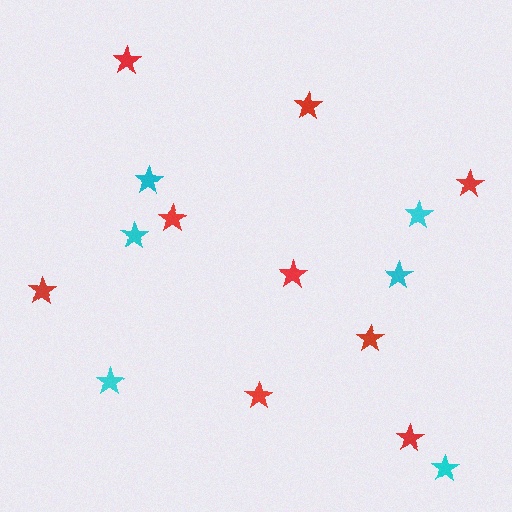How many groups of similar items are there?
There are 2 groups: one group of red stars (9) and one group of cyan stars (6).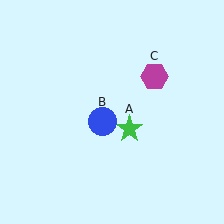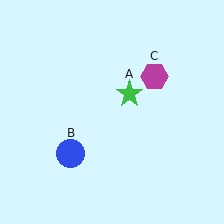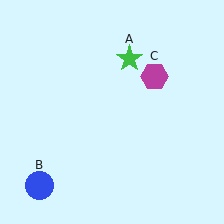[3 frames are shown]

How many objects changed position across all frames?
2 objects changed position: green star (object A), blue circle (object B).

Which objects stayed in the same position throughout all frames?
Magenta hexagon (object C) remained stationary.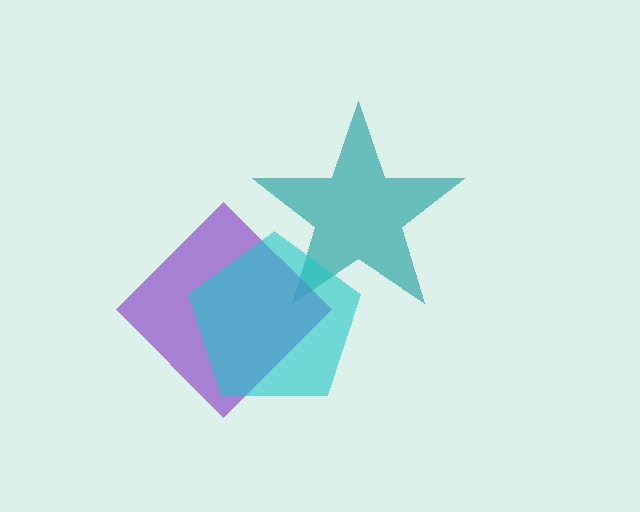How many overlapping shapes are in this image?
There are 3 overlapping shapes in the image.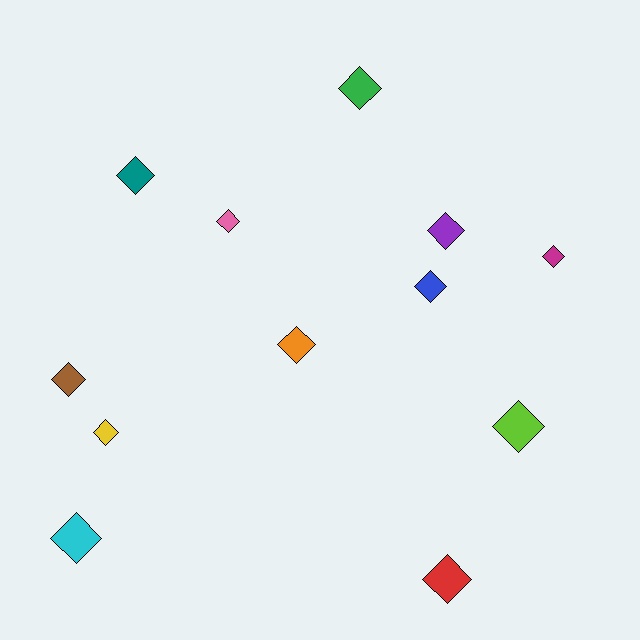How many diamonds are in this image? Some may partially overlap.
There are 12 diamonds.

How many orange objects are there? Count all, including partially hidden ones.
There is 1 orange object.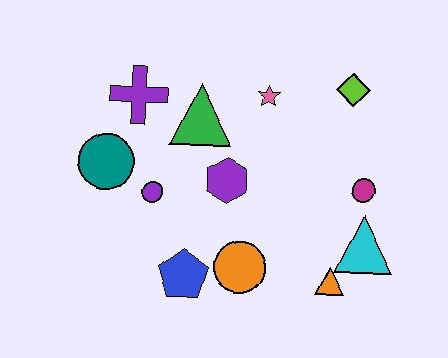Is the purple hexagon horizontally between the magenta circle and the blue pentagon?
Yes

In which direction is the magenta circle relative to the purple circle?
The magenta circle is to the right of the purple circle.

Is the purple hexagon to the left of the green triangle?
No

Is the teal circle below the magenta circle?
No